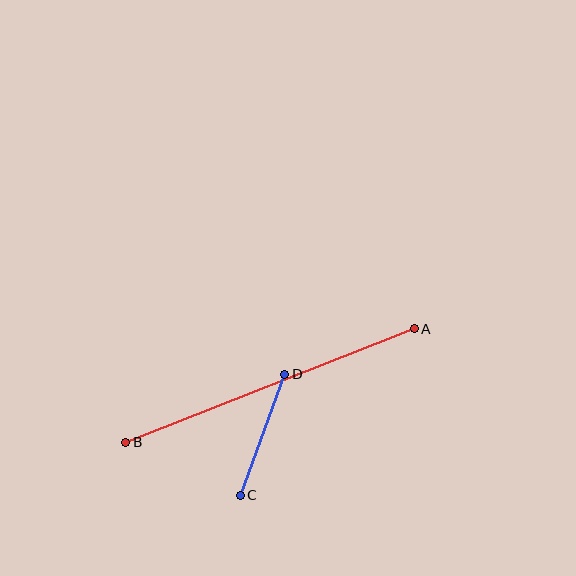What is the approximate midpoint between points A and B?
The midpoint is at approximately (270, 385) pixels.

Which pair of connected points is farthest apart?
Points A and B are farthest apart.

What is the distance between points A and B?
The distance is approximately 310 pixels.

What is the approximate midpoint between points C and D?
The midpoint is at approximately (262, 435) pixels.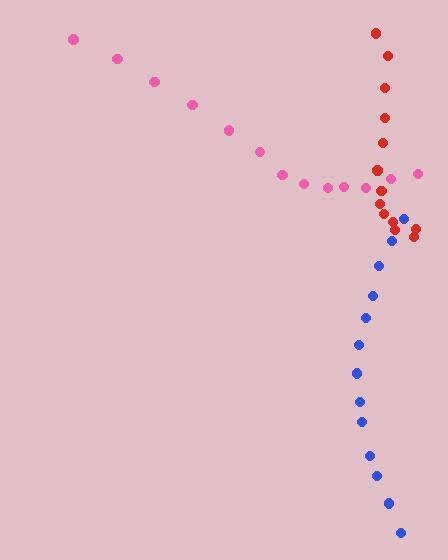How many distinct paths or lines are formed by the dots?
There are 3 distinct paths.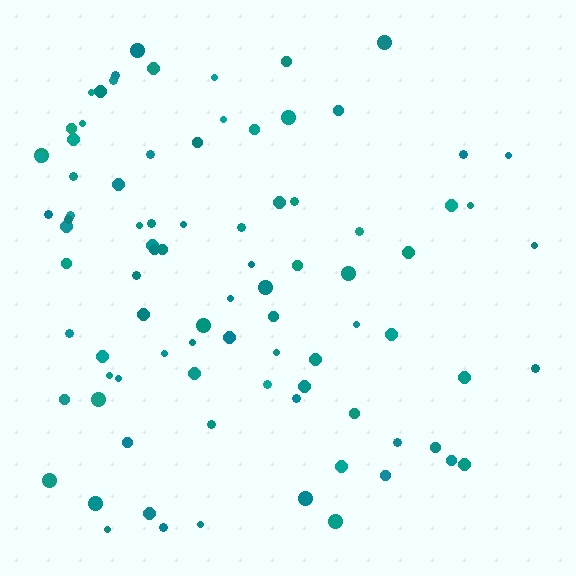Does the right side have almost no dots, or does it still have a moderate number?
Still a moderate number, just noticeably fewer than the left.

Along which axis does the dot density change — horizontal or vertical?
Horizontal.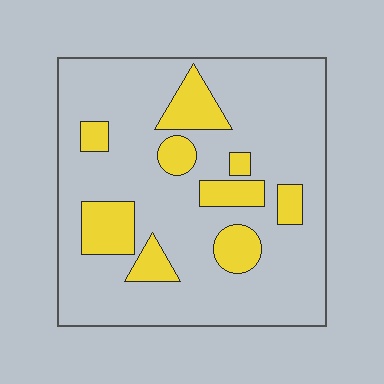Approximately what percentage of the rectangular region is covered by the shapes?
Approximately 20%.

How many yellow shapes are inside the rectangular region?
9.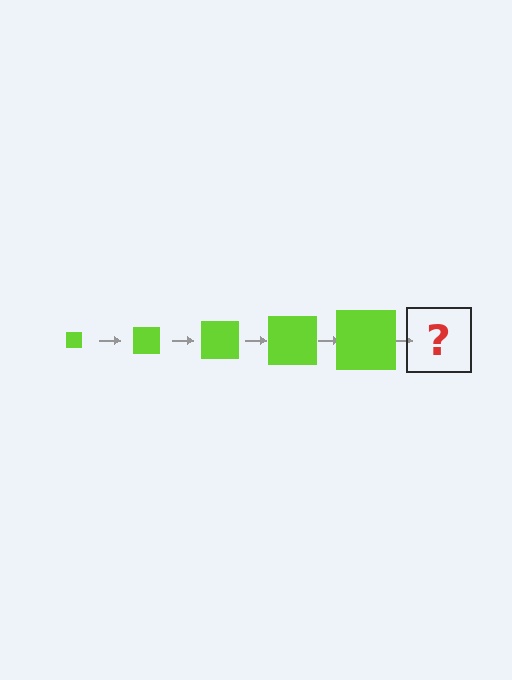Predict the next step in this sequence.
The next step is a lime square, larger than the previous one.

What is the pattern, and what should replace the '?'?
The pattern is that the square gets progressively larger each step. The '?' should be a lime square, larger than the previous one.